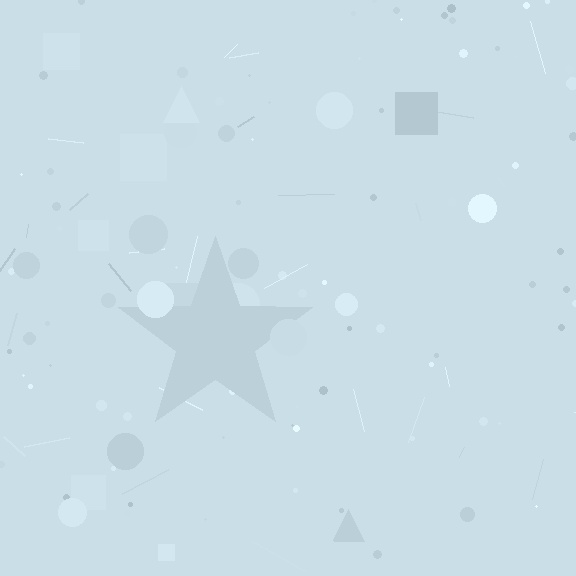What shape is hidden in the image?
A star is hidden in the image.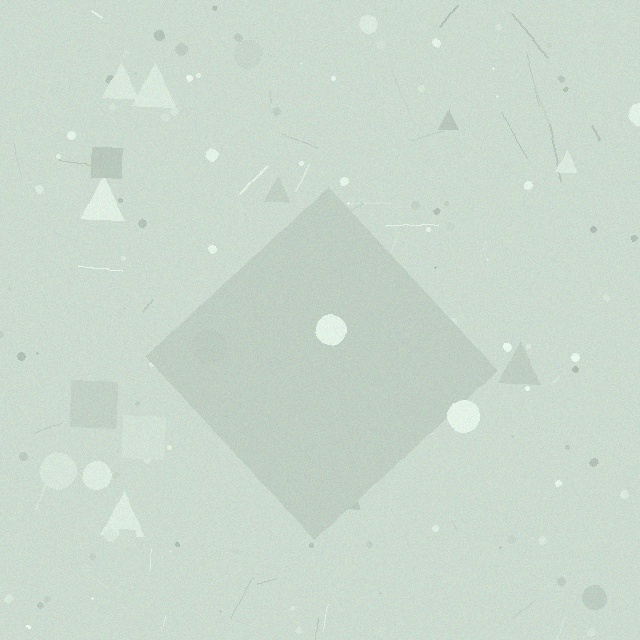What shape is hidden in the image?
A diamond is hidden in the image.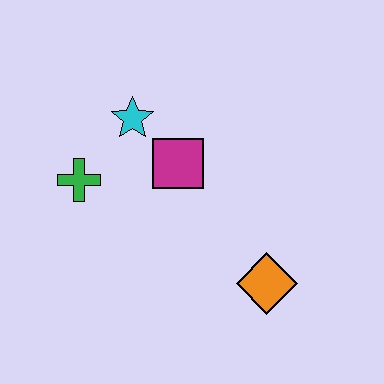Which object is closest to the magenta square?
The cyan star is closest to the magenta square.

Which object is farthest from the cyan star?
The orange diamond is farthest from the cyan star.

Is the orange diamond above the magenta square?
No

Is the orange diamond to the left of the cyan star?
No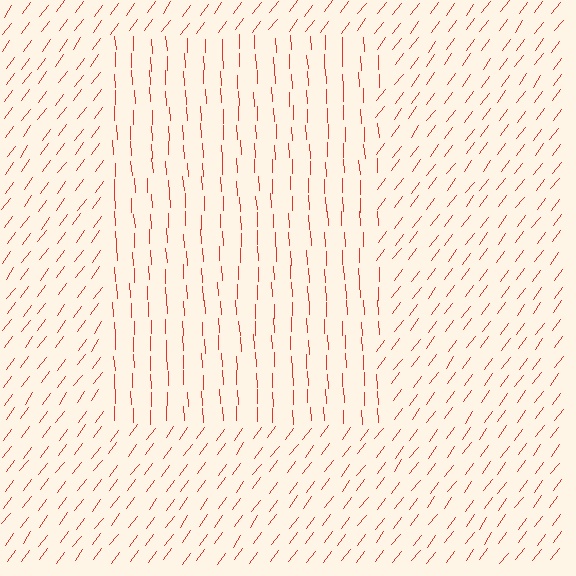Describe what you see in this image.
The image is filled with small red line segments. A rectangle region in the image has lines oriented differently from the surrounding lines, creating a visible texture boundary.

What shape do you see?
I see a rectangle.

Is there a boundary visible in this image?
Yes, there is a texture boundary formed by a change in line orientation.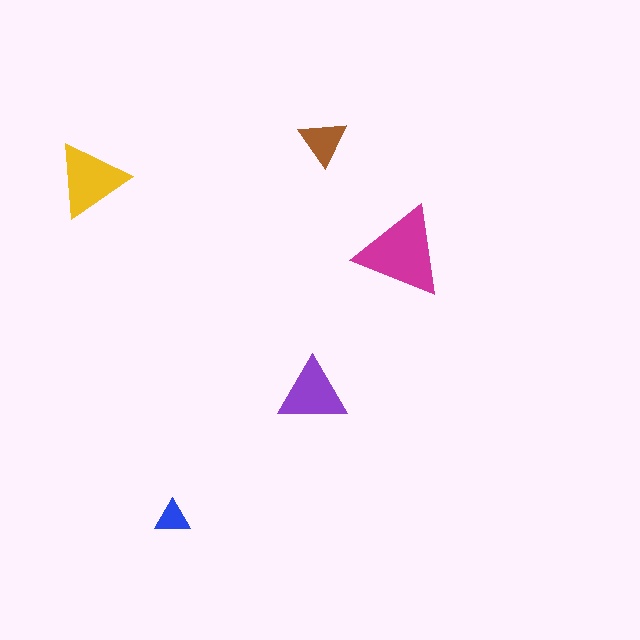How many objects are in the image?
There are 5 objects in the image.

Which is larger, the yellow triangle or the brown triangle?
The yellow one.